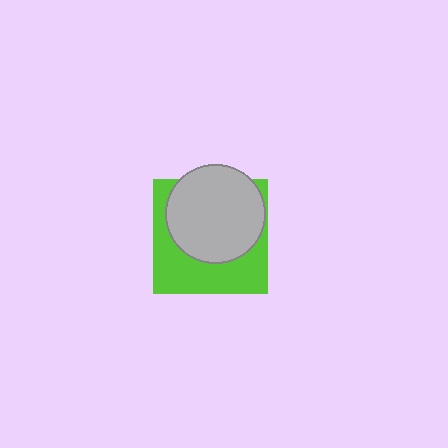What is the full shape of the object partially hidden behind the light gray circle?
The partially hidden object is a lime square.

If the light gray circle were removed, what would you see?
You would see the complete lime square.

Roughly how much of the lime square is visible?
About half of it is visible (roughly 45%).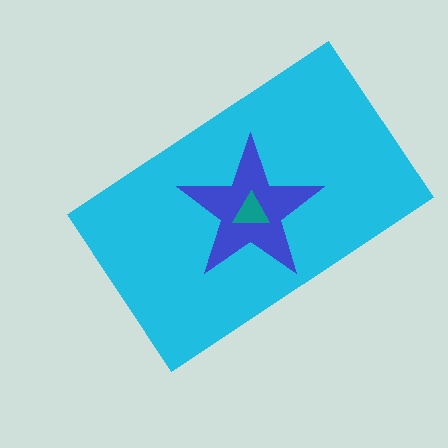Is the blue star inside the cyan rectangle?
Yes.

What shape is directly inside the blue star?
The teal triangle.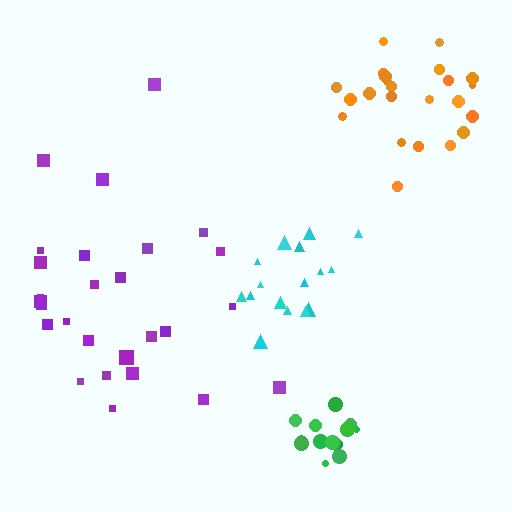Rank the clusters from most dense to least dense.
green, cyan, orange, purple.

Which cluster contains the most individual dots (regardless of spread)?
Purple (27).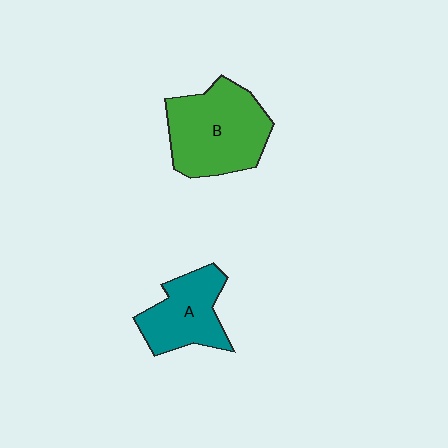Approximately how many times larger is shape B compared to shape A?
Approximately 1.5 times.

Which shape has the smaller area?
Shape A (teal).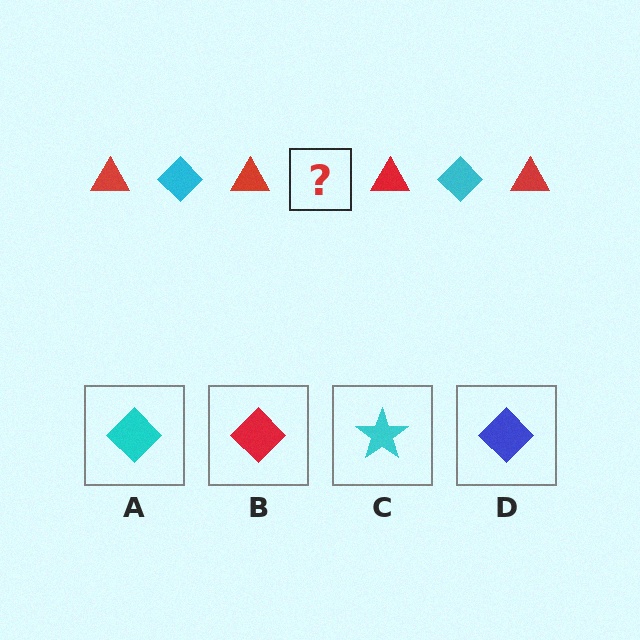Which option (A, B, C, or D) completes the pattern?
A.